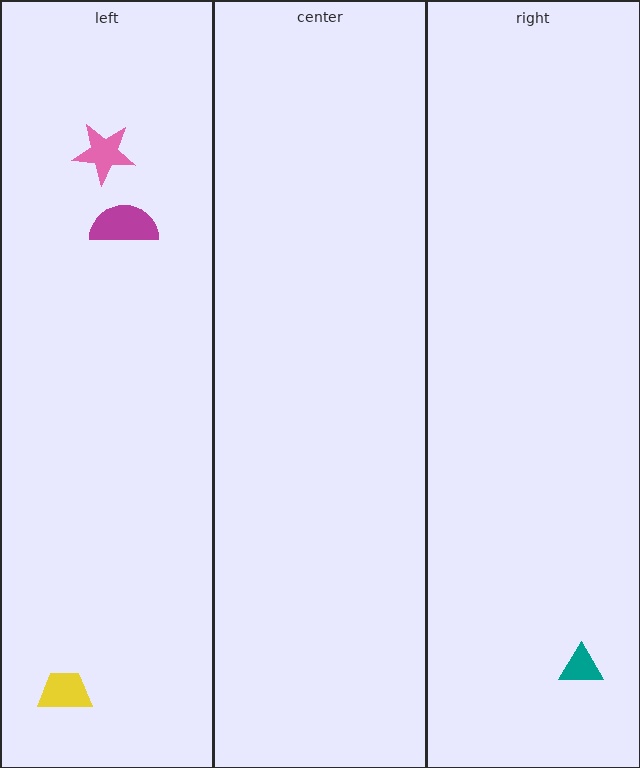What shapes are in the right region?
The teal triangle.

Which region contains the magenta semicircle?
The left region.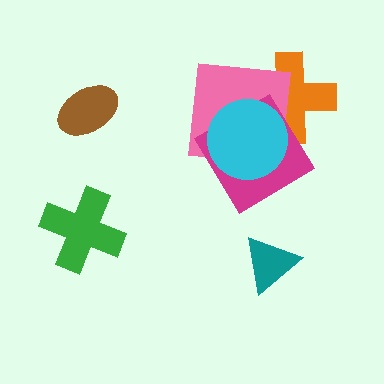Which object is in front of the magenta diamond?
The cyan circle is in front of the magenta diamond.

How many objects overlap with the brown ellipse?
0 objects overlap with the brown ellipse.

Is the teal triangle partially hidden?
No, no other shape covers it.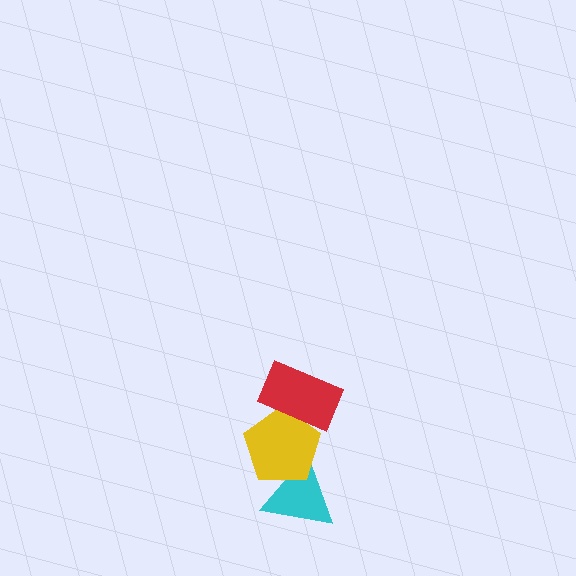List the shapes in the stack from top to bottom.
From top to bottom: the red rectangle, the yellow pentagon, the cyan triangle.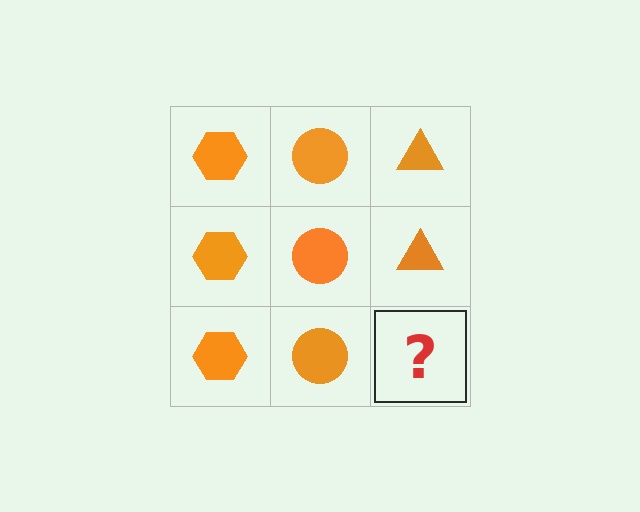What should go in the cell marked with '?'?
The missing cell should contain an orange triangle.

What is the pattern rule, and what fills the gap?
The rule is that each column has a consistent shape. The gap should be filled with an orange triangle.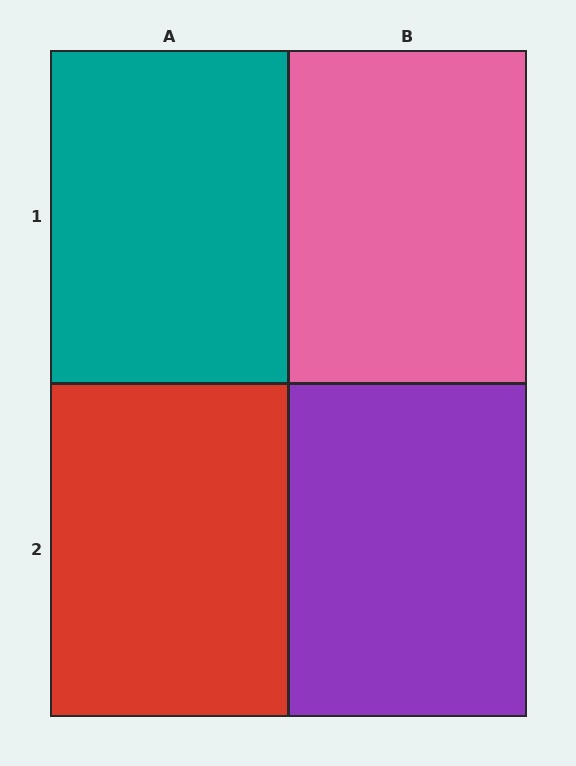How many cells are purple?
1 cell is purple.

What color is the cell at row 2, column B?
Purple.